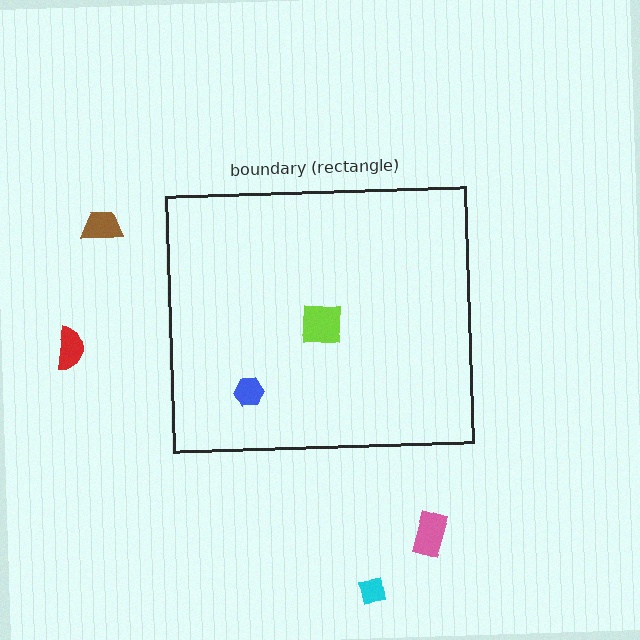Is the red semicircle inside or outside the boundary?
Outside.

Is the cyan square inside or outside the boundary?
Outside.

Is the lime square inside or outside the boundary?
Inside.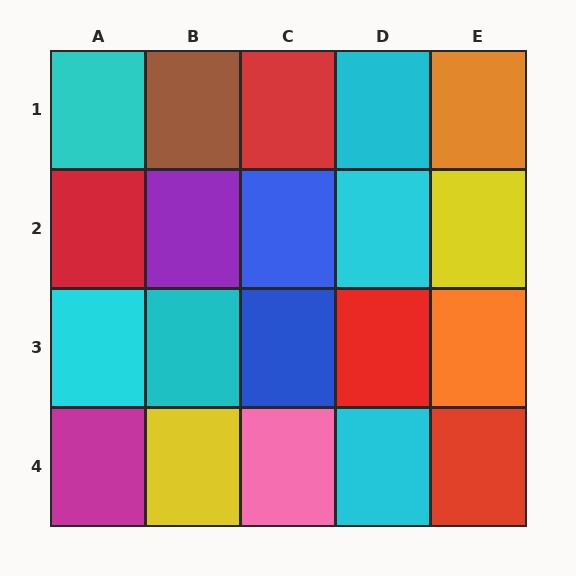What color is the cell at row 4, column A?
Magenta.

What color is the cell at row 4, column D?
Cyan.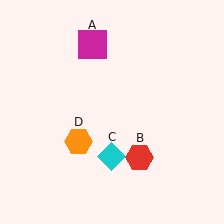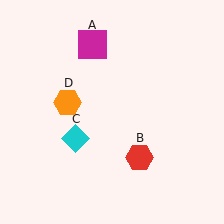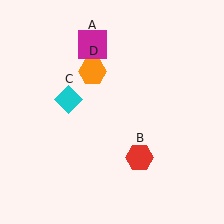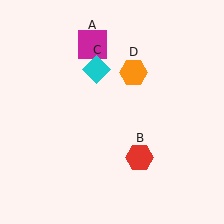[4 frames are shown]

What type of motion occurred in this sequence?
The cyan diamond (object C), orange hexagon (object D) rotated clockwise around the center of the scene.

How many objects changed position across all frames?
2 objects changed position: cyan diamond (object C), orange hexagon (object D).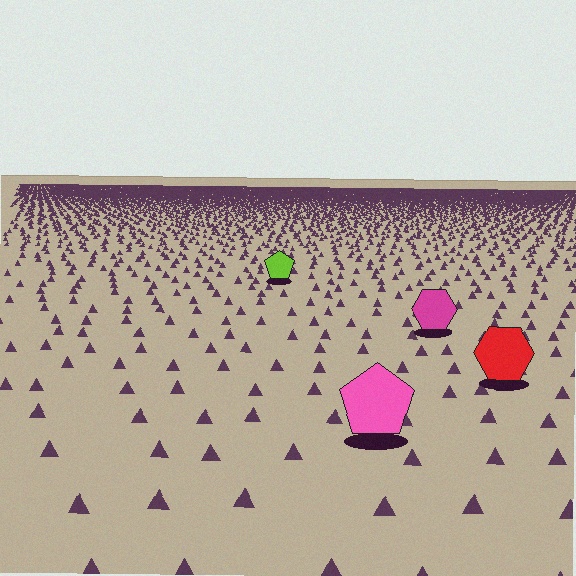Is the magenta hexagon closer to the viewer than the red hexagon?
No. The red hexagon is closer — you can tell from the texture gradient: the ground texture is coarser near it.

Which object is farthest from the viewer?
The lime pentagon is farthest from the viewer. It appears smaller and the ground texture around it is denser.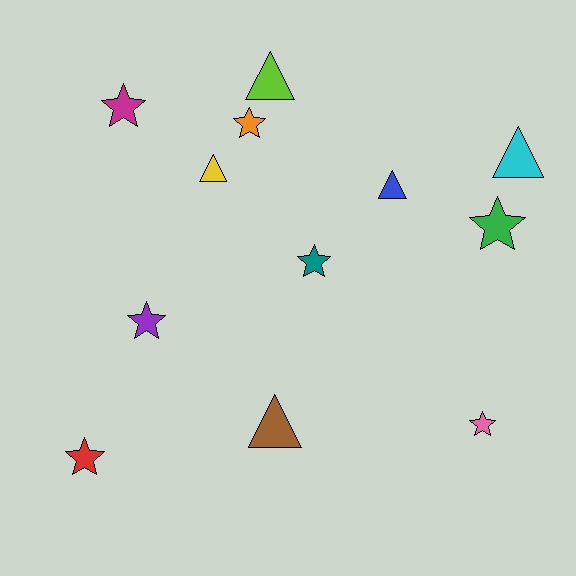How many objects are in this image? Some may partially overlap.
There are 12 objects.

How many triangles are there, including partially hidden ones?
There are 5 triangles.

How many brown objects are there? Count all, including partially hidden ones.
There is 1 brown object.